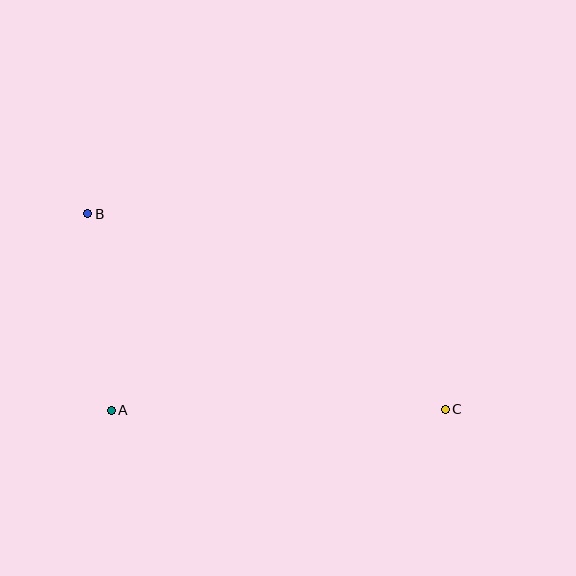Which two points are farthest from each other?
Points B and C are farthest from each other.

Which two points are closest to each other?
Points A and B are closest to each other.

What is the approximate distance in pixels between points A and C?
The distance between A and C is approximately 334 pixels.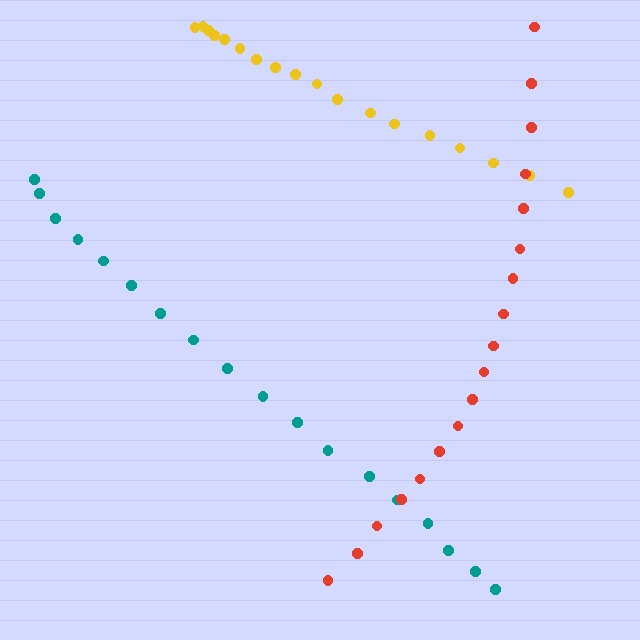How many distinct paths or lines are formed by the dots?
There are 3 distinct paths.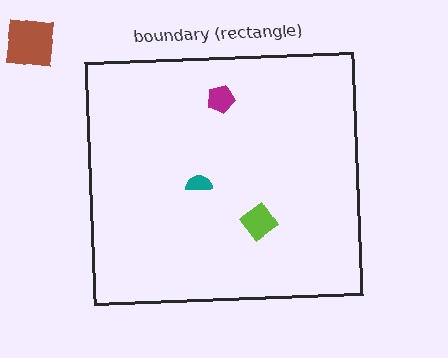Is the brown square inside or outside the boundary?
Outside.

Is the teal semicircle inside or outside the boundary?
Inside.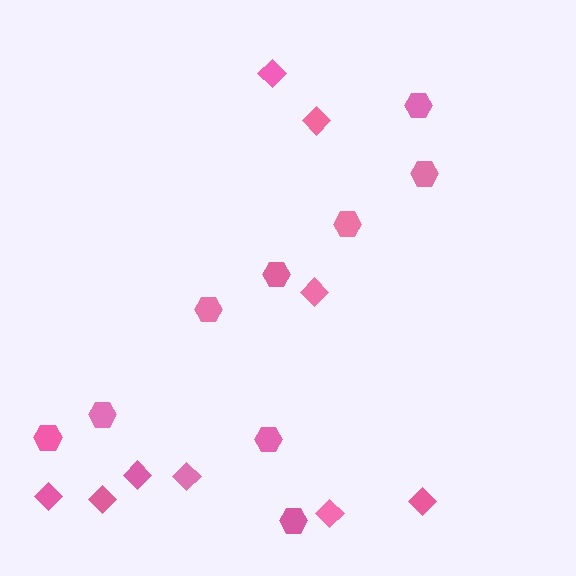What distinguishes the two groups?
There are 2 groups: one group of diamonds (9) and one group of hexagons (9).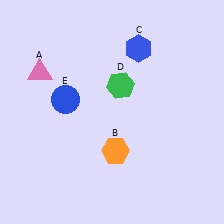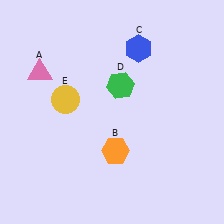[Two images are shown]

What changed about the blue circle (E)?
In Image 1, E is blue. In Image 2, it changed to yellow.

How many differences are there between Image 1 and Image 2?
There is 1 difference between the two images.